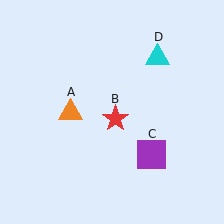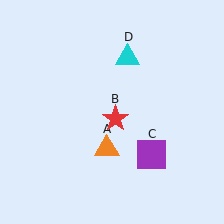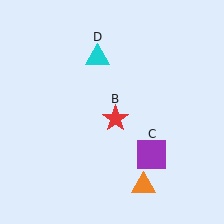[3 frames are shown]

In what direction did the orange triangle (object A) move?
The orange triangle (object A) moved down and to the right.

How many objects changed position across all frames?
2 objects changed position: orange triangle (object A), cyan triangle (object D).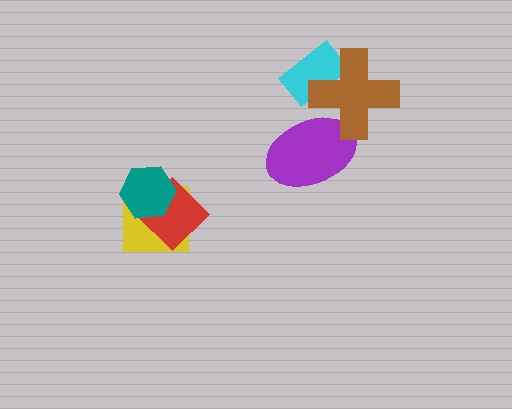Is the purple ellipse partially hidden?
Yes, it is partially covered by another shape.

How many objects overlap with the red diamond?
2 objects overlap with the red diamond.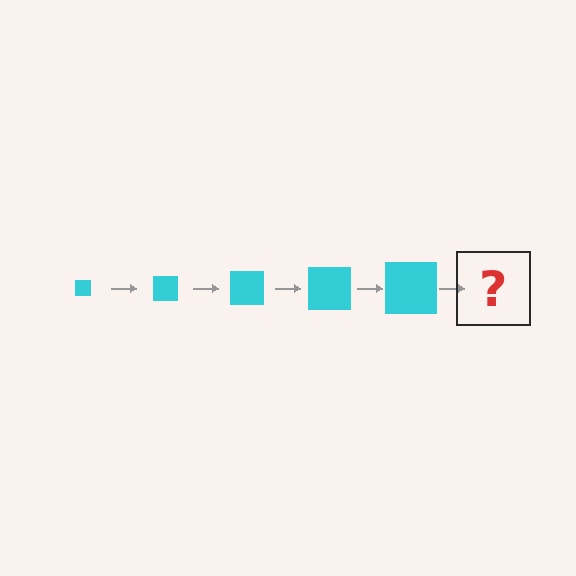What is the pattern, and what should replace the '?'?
The pattern is that the square gets progressively larger each step. The '?' should be a cyan square, larger than the previous one.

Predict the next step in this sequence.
The next step is a cyan square, larger than the previous one.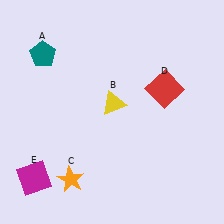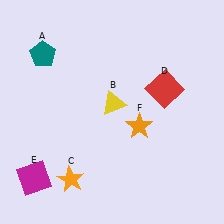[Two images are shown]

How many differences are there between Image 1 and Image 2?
There is 1 difference between the two images.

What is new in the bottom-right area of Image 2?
An orange star (F) was added in the bottom-right area of Image 2.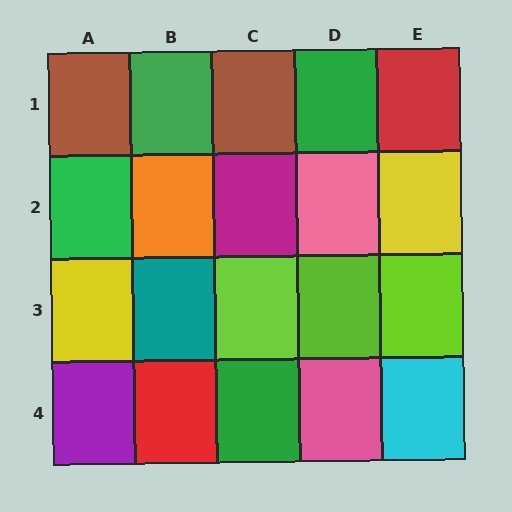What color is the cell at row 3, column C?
Lime.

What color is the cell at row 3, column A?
Yellow.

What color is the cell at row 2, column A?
Green.